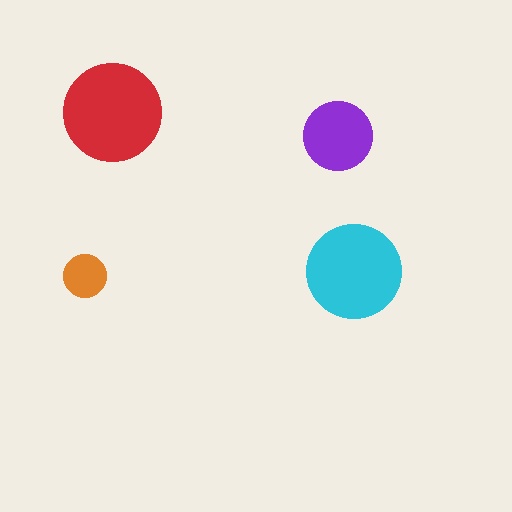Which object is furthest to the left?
The orange circle is leftmost.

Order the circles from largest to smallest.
the red one, the cyan one, the purple one, the orange one.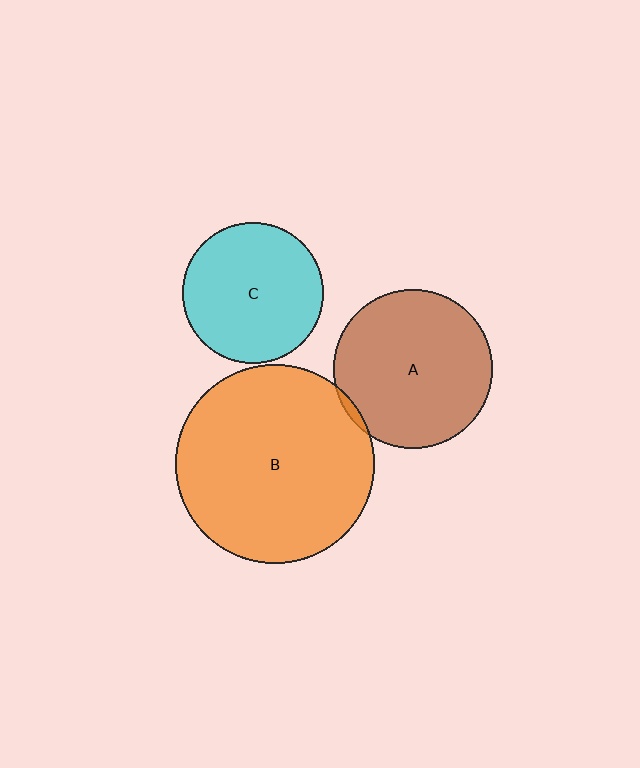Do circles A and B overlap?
Yes.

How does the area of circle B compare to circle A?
Approximately 1.6 times.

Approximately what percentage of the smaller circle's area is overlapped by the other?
Approximately 5%.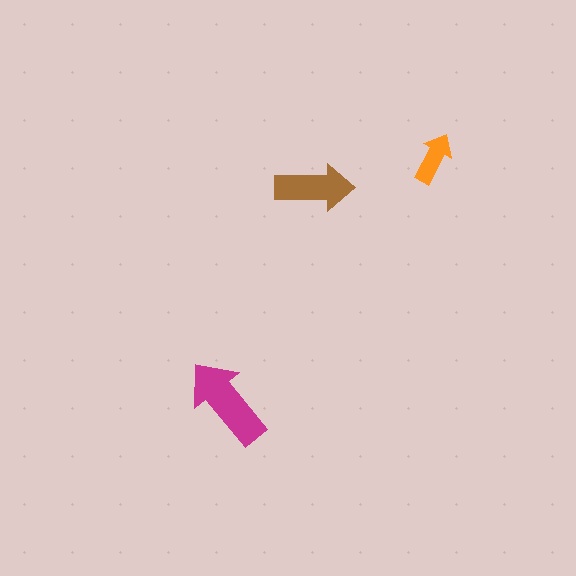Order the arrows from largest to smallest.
the magenta one, the brown one, the orange one.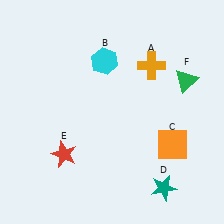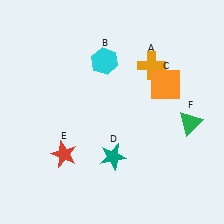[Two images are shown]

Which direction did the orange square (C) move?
The orange square (C) moved up.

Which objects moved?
The objects that moved are: the orange square (C), the teal star (D), the green triangle (F).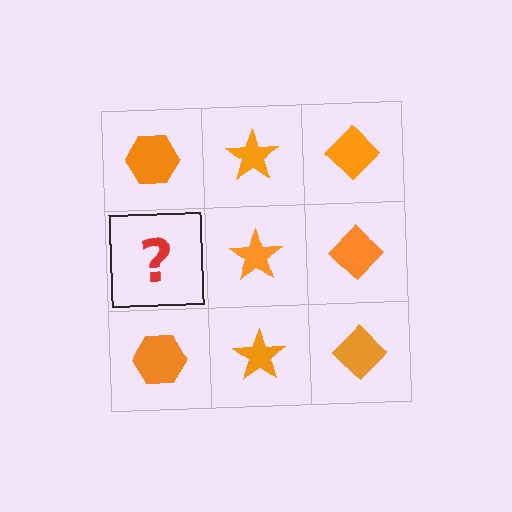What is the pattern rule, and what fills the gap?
The rule is that each column has a consistent shape. The gap should be filled with an orange hexagon.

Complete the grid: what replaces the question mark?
The question mark should be replaced with an orange hexagon.